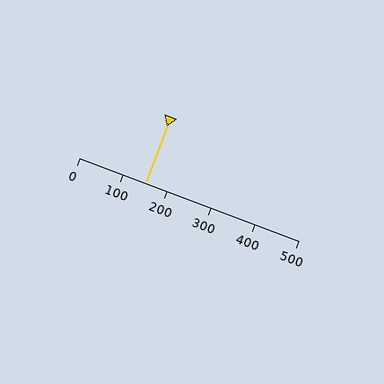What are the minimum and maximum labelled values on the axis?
The axis runs from 0 to 500.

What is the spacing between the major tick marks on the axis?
The major ticks are spaced 100 apart.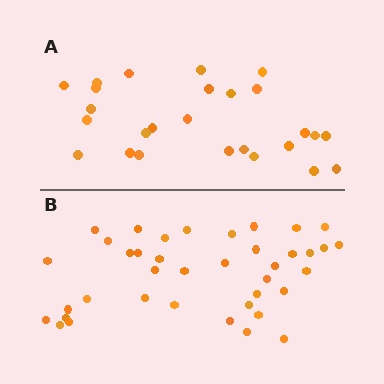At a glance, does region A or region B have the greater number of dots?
Region B (the bottom region) has more dots.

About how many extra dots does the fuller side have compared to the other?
Region B has approximately 15 more dots than region A.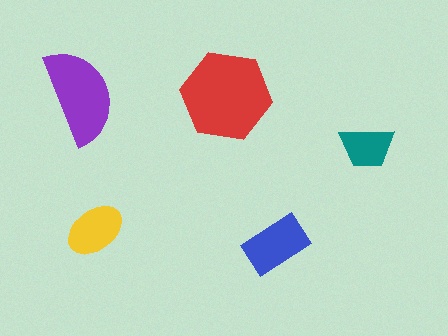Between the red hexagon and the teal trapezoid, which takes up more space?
The red hexagon.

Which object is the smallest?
The teal trapezoid.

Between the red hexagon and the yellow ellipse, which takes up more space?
The red hexagon.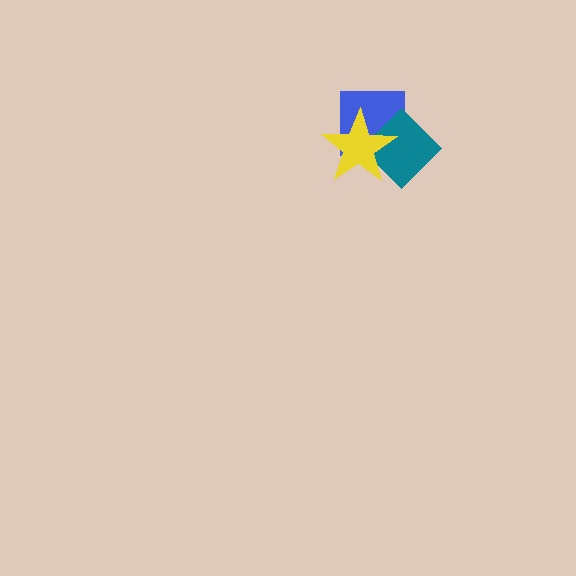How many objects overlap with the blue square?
2 objects overlap with the blue square.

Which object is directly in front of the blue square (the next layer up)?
The teal diamond is directly in front of the blue square.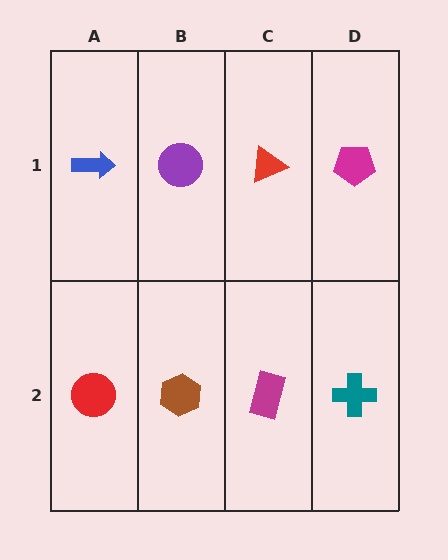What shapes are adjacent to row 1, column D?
A teal cross (row 2, column D), a red triangle (row 1, column C).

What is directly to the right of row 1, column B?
A red triangle.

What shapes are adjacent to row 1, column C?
A magenta rectangle (row 2, column C), a purple circle (row 1, column B), a magenta pentagon (row 1, column D).